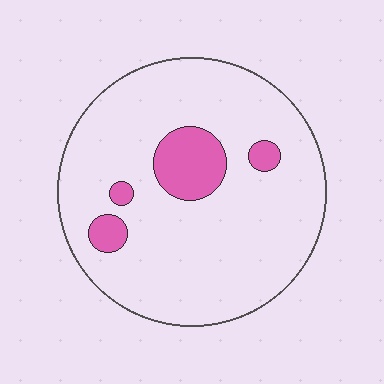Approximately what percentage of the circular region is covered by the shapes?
Approximately 10%.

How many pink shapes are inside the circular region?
4.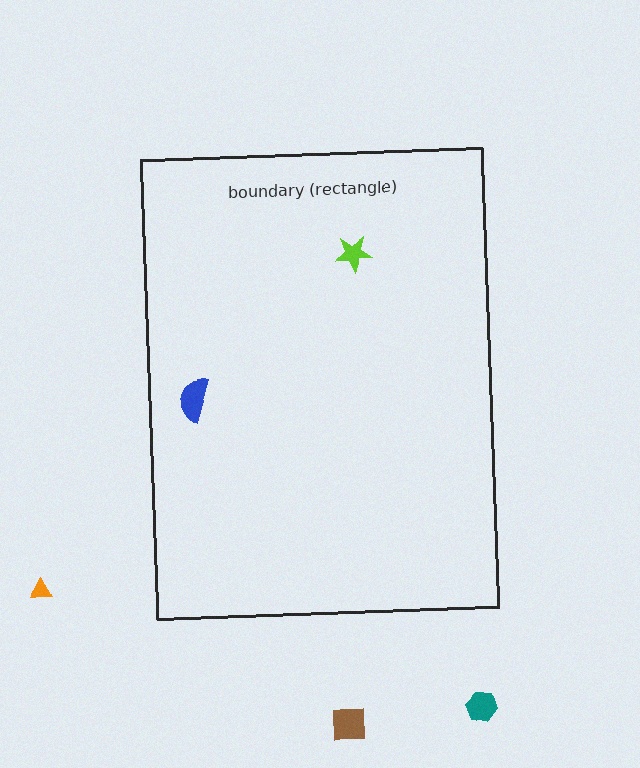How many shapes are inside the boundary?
2 inside, 3 outside.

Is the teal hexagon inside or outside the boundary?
Outside.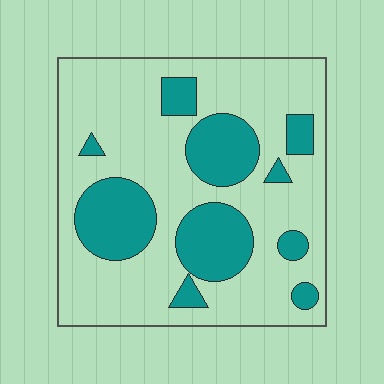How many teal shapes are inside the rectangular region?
10.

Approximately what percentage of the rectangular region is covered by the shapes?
Approximately 30%.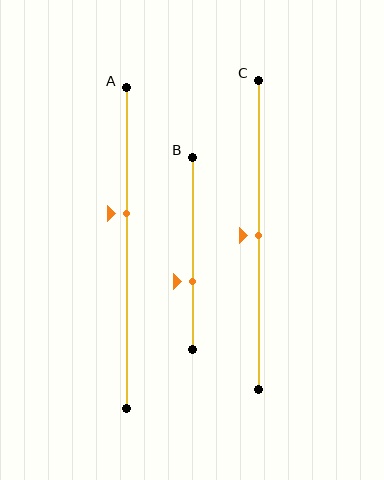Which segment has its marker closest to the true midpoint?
Segment C has its marker closest to the true midpoint.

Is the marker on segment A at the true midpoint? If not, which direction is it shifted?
No, the marker on segment A is shifted upward by about 11% of the segment length.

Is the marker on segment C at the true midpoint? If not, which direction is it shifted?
Yes, the marker on segment C is at the true midpoint.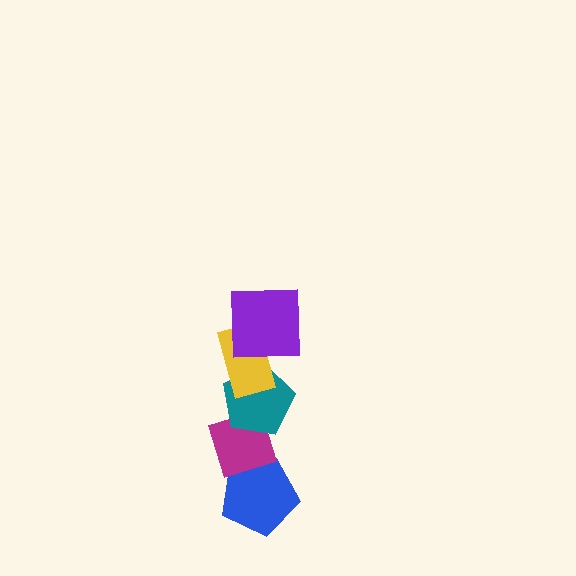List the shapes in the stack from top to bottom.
From top to bottom: the purple square, the yellow rectangle, the teal pentagon, the magenta diamond, the blue pentagon.